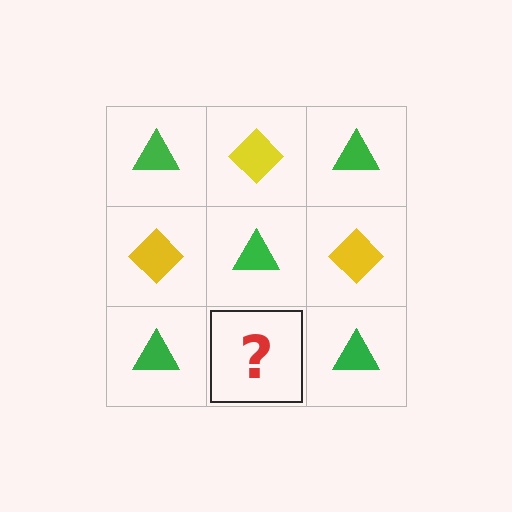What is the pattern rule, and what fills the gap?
The rule is that it alternates green triangle and yellow diamond in a checkerboard pattern. The gap should be filled with a yellow diamond.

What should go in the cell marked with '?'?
The missing cell should contain a yellow diamond.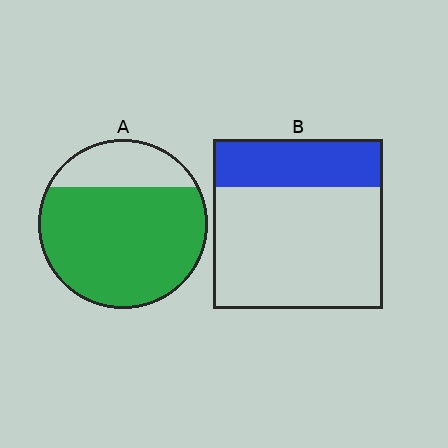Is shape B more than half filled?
No.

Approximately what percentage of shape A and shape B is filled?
A is approximately 75% and B is approximately 30%.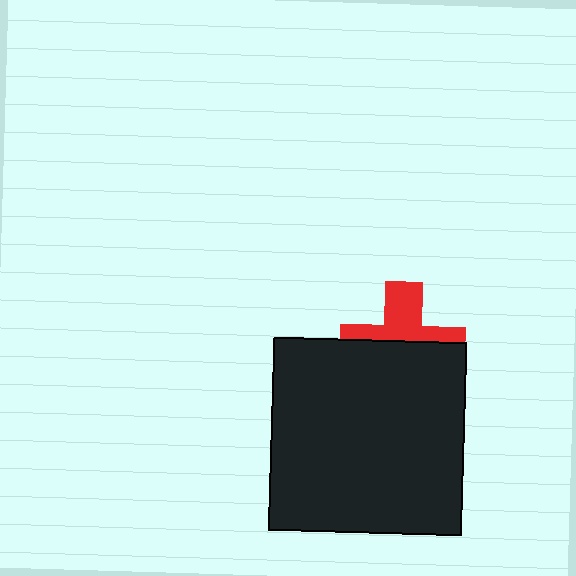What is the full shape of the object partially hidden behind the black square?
The partially hidden object is a red cross.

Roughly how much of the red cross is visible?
About half of it is visible (roughly 45%).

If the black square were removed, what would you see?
You would see the complete red cross.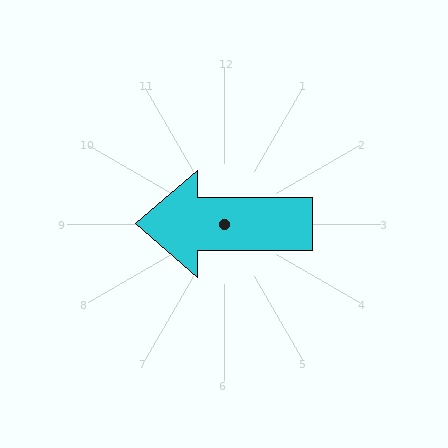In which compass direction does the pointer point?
West.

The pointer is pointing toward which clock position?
Roughly 9 o'clock.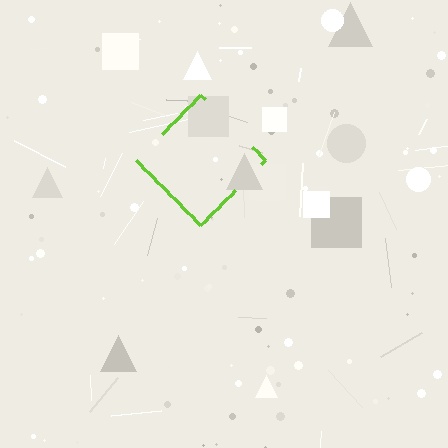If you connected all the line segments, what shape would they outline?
They would outline a diamond.